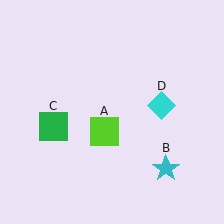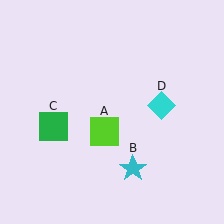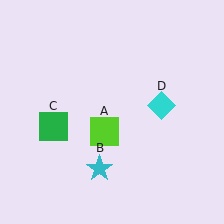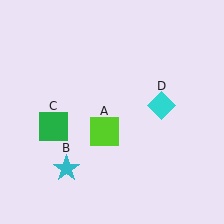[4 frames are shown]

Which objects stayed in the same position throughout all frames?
Lime square (object A) and green square (object C) and cyan diamond (object D) remained stationary.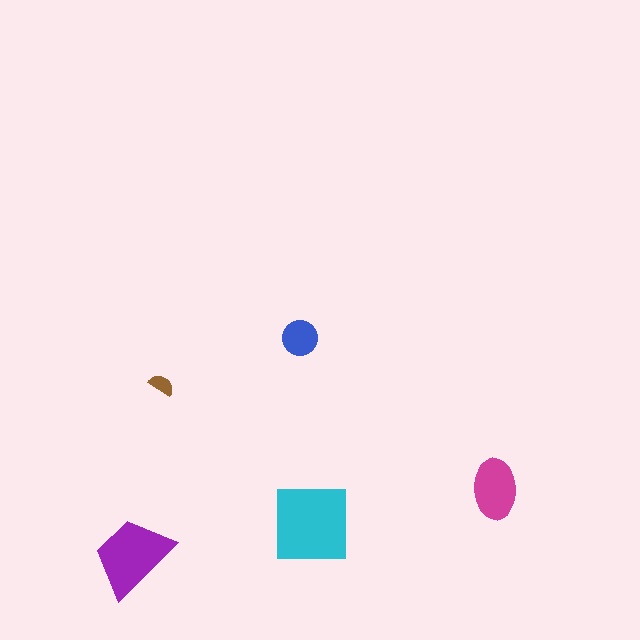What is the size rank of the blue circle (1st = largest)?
4th.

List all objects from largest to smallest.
The cyan square, the purple trapezoid, the magenta ellipse, the blue circle, the brown semicircle.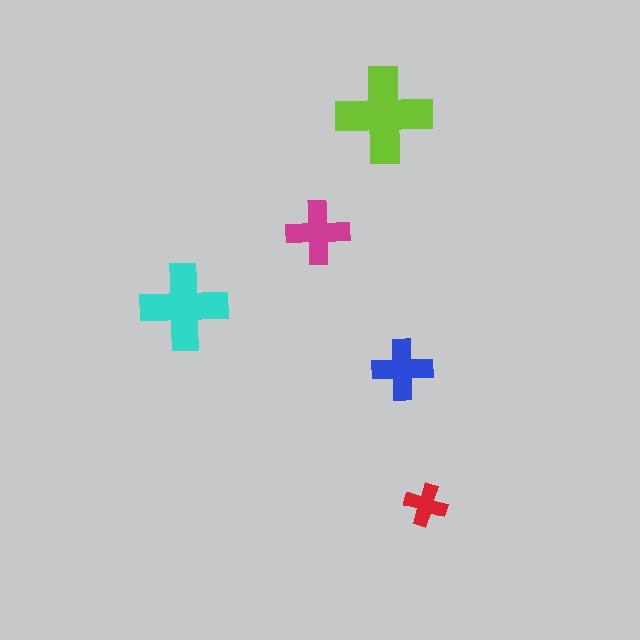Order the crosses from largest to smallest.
the lime one, the cyan one, the magenta one, the blue one, the red one.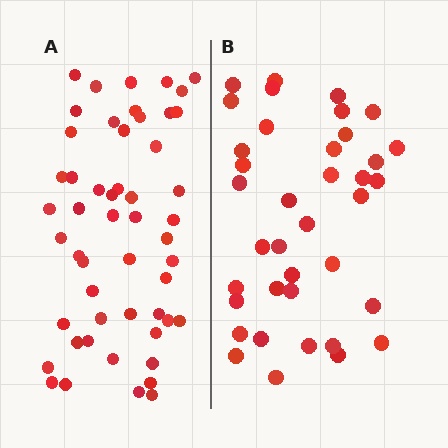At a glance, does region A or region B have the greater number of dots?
Region A (the left region) has more dots.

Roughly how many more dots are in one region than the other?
Region A has approximately 15 more dots than region B.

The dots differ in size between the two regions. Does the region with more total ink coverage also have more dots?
No. Region B has more total ink coverage because its dots are larger, but region A actually contains more individual dots. Total area can be misleading — the number of items is what matters here.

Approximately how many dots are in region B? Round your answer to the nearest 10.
About 40 dots. (The exact count is 38, which rounds to 40.)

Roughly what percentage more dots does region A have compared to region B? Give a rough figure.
About 35% more.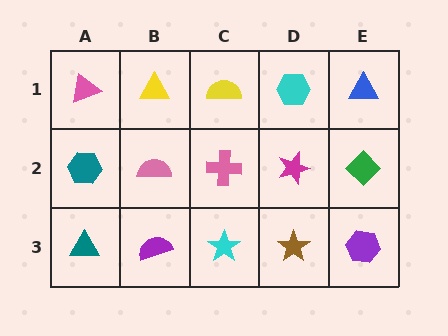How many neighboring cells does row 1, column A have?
2.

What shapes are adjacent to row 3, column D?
A magenta star (row 2, column D), a cyan star (row 3, column C), a purple hexagon (row 3, column E).